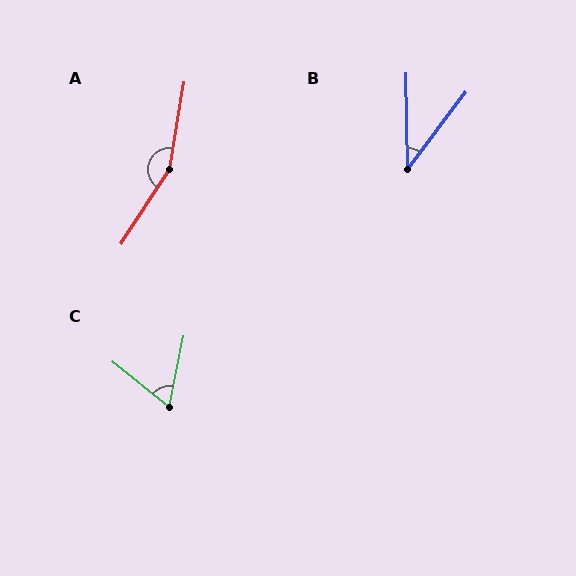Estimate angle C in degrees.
Approximately 63 degrees.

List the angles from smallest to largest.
B (38°), C (63°), A (156°).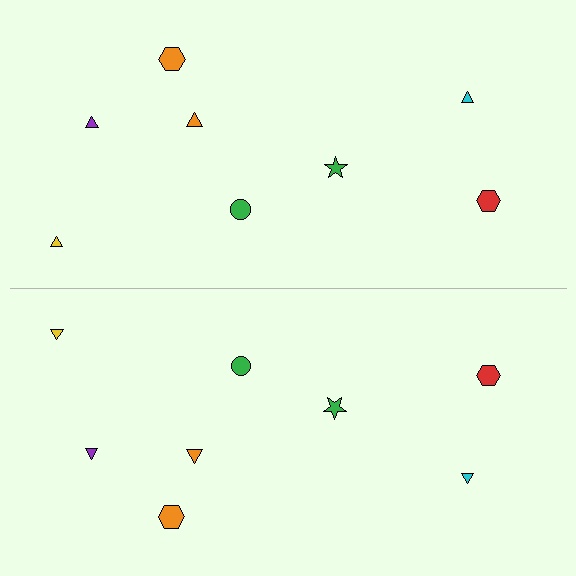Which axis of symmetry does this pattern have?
The pattern has a horizontal axis of symmetry running through the center of the image.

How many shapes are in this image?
There are 16 shapes in this image.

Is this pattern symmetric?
Yes, this pattern has bilateral (reflection) symmetry.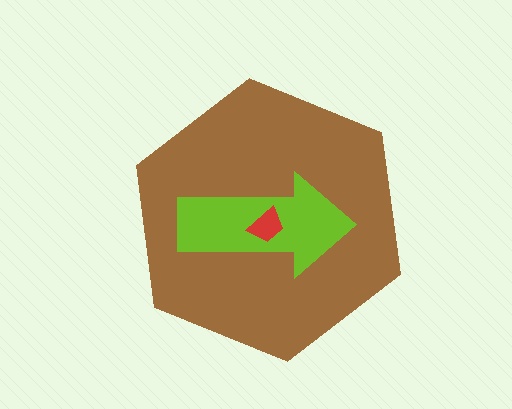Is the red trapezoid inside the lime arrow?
Yes.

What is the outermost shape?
The brown hexagon.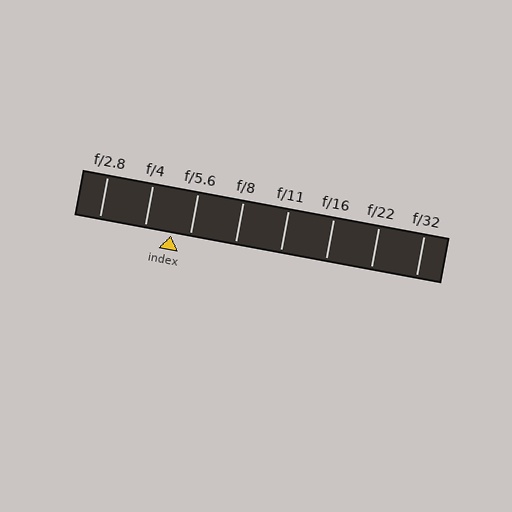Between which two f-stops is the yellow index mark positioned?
The index mark is between f/4 and f/5.6.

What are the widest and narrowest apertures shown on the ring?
The widest aperture shown is f/2.8 and the narrowest is f/32.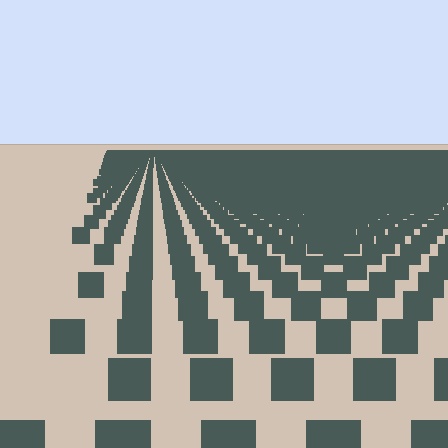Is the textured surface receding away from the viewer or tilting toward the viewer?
The surface is receding away from the viewer. Texture elements get smaller and denser toward the top.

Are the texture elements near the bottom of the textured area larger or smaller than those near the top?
Larger. Near the bottom, elements are closer to the viewer and appear at a bigger on-screen size.